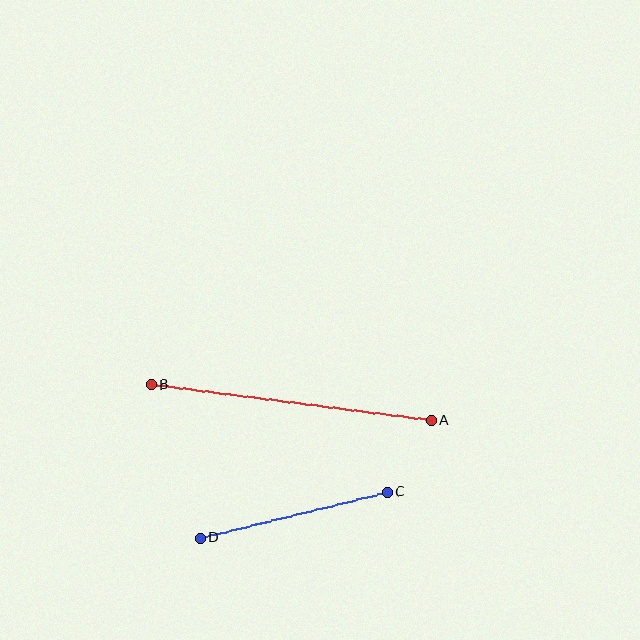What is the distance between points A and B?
The distance is approximately 282 pixels.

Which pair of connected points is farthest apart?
Points A and B are farthest apart.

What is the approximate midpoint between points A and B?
The midpoint is at approximately (291, 403) pixels.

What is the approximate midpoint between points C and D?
The midpoint is at approximately (294, 515) pixels.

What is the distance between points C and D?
The distance is approximately 192 pixels.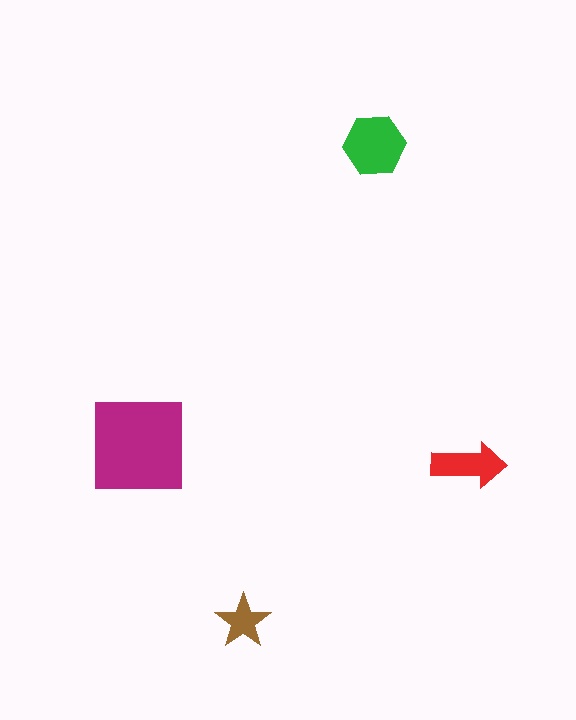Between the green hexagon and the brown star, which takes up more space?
The green hexagon.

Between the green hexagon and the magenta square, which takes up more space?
The magenta square.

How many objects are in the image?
There are 4 objects in the image.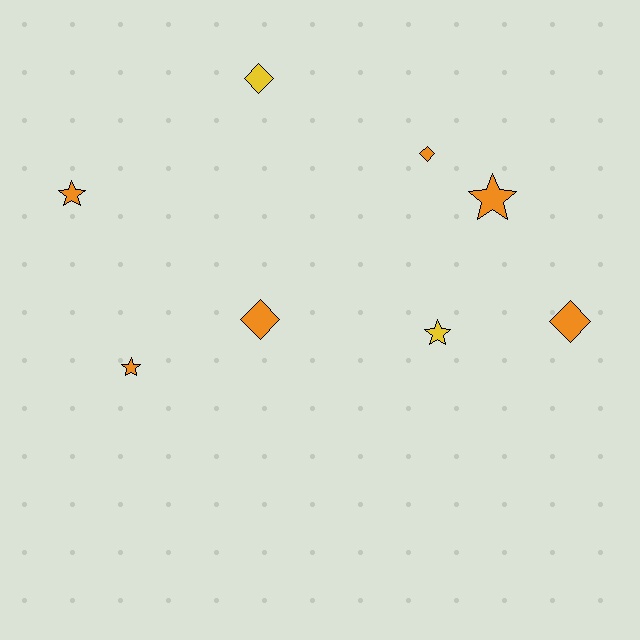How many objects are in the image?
There are 8 objects.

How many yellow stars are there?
There is 1 yellow star.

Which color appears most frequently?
Orange, with 6 objects.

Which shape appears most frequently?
Star, with 4 objects.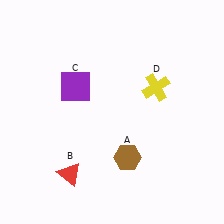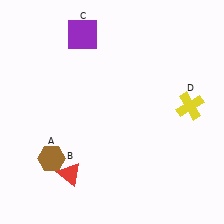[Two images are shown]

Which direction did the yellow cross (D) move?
The yellow cross (D) moved right.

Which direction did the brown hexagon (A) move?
The brown hexagon (A) moved left.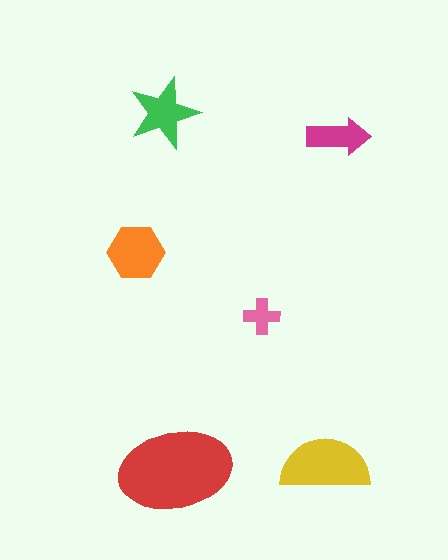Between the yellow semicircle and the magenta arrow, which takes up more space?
The yellow semicircle.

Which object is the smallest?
The pink cross.